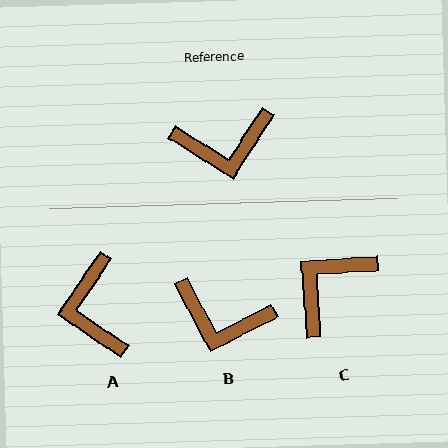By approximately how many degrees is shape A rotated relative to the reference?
Approximately 91 degrees clockwise.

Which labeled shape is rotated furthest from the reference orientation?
C, about 143 degrees away.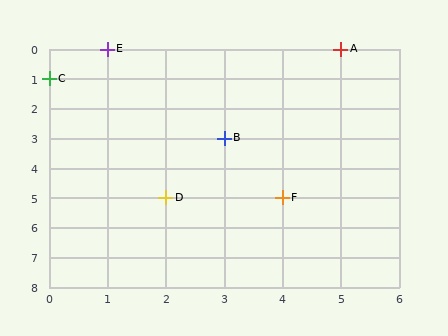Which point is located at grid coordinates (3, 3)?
Point B is at (3, 3).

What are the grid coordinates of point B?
Point B is at grid coordinates (3, 3).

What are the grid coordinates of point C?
Point C is at grid coordinates (0, 1).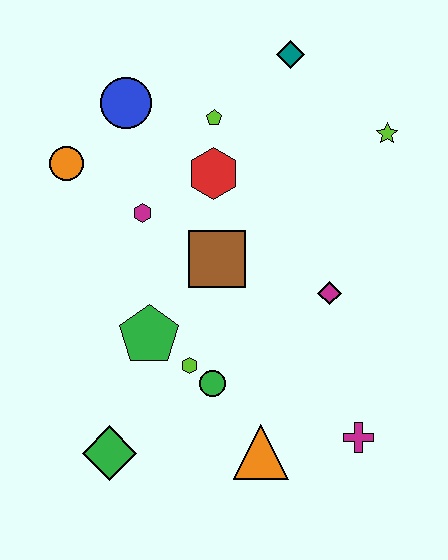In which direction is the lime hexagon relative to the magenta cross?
The lime hexagon is to the left of the magenta cross.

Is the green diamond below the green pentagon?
Yes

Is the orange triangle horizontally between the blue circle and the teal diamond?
Yes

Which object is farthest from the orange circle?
The magenta cross is farthest from the orange circle.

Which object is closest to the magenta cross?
The orange triangle is closest to the magenta cross.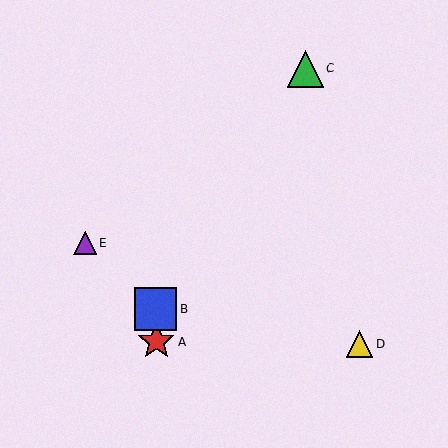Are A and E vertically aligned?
No, A is at x≈156 and E is at x≈85.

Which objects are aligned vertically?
Objects A, B are aligned vertically.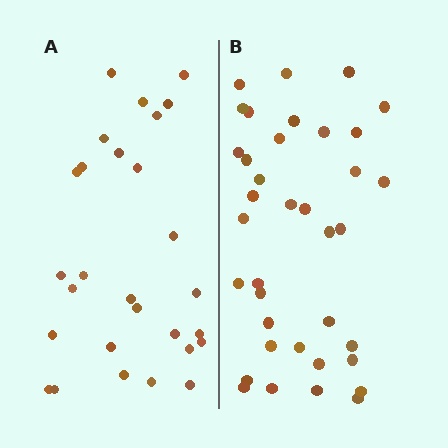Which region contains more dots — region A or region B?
Region B (the right region) has more dots.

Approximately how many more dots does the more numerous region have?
Region B has roughly 8 or so more dots than region A.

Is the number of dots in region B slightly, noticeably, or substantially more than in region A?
Region B has noticeably more, but not dramatically so. The ratio is roughly 1.3 to 1.